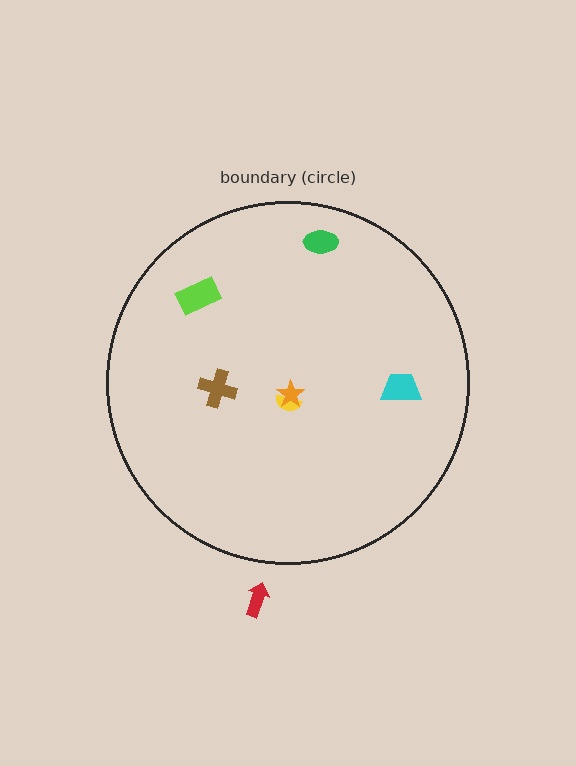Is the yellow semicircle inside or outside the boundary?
Inside.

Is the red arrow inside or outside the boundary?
Outside.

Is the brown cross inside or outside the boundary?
Inside.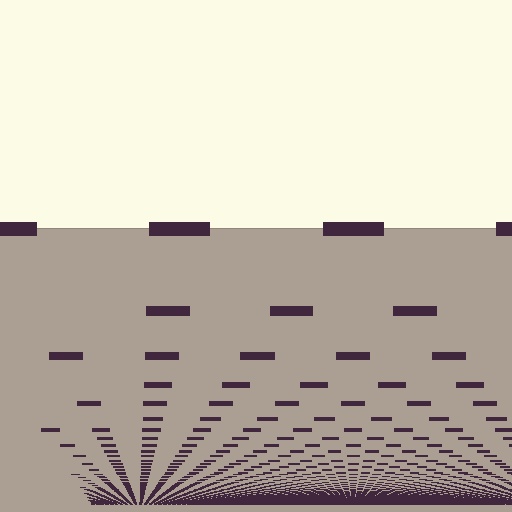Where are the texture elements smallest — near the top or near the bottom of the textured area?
Near the bottom.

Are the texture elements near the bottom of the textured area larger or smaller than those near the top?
Smaller. The gradient is inverted — elements near the bottom are smaller and denser.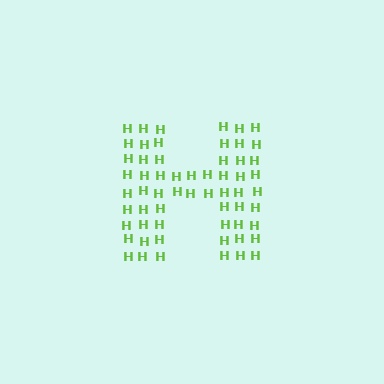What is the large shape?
The large shape is the letter H.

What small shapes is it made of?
It is made of small letter H's.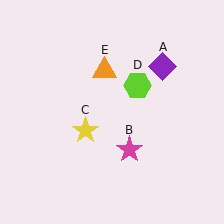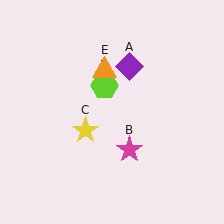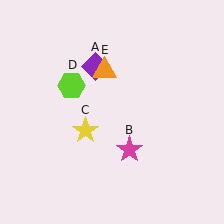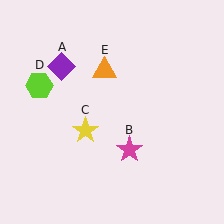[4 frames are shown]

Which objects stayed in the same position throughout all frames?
Magenta star (object B) and yellow star (object C) and orange triangle (object E) remained stationary.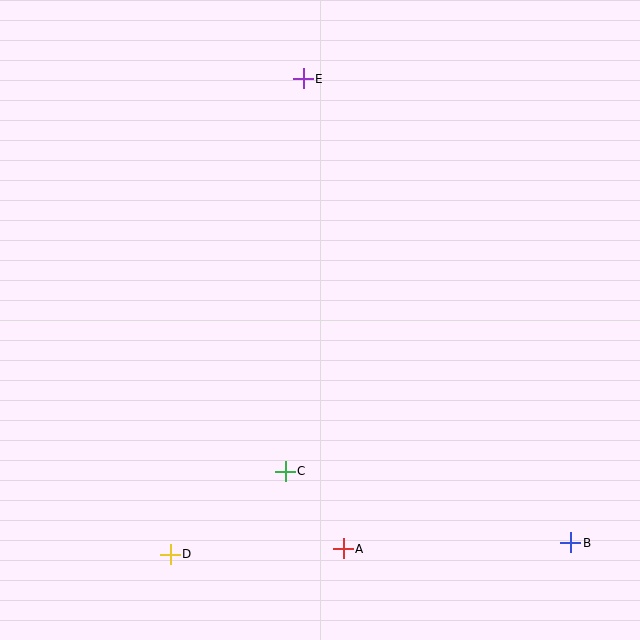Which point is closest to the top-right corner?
Point E is closest to the top-right corner.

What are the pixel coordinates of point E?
Point E is at (303, 79).